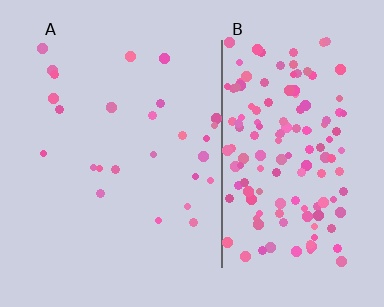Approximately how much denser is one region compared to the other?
Approximately 5.8× — region B over region A.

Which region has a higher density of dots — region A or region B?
B (the right).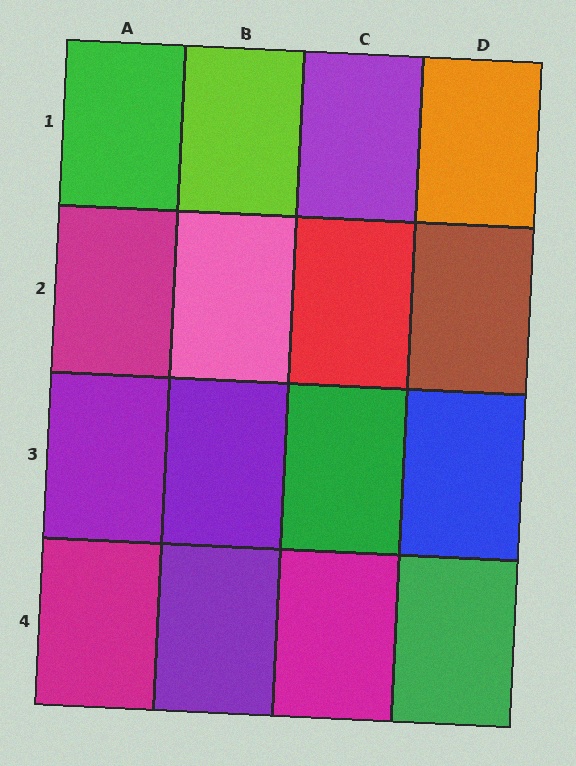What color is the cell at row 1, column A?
Green.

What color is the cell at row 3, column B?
Purple.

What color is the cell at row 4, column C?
Magenta.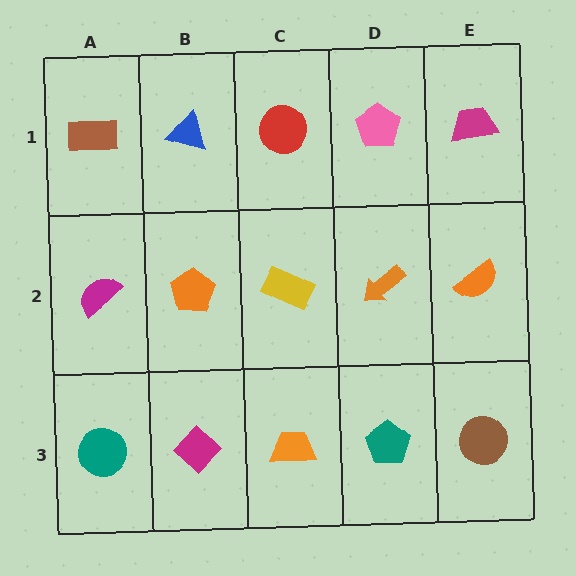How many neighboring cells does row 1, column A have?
2.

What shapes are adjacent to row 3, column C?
A yellow rectangle (row 2, column C), a magenta diamond (row 3, column B), a teal pentagon (row 3, column D).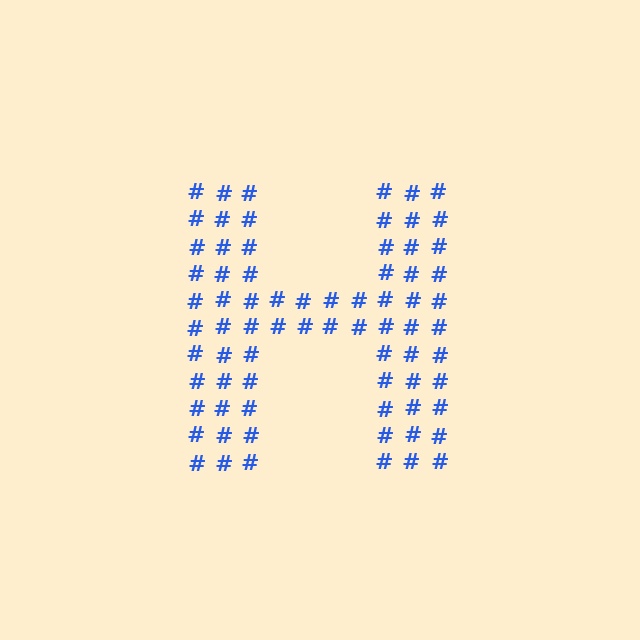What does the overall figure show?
The overall figure shows the letter H.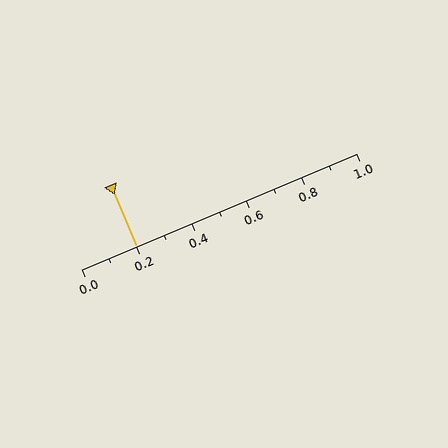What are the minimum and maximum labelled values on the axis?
The axis runs from 0.0 to 1.0.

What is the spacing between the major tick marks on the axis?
The major ticks are spaced 0.2 apart.